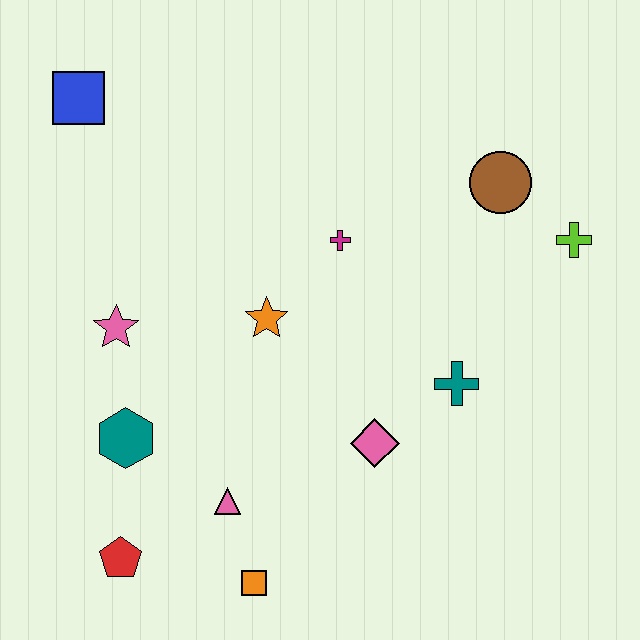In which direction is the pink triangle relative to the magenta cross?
The pink triangle is below the magenta cross.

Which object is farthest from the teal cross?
The blue square is farthest from the teal cross.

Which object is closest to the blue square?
The pink star is closest to the blue square.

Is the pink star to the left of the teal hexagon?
Yes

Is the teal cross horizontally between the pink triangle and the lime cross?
Yes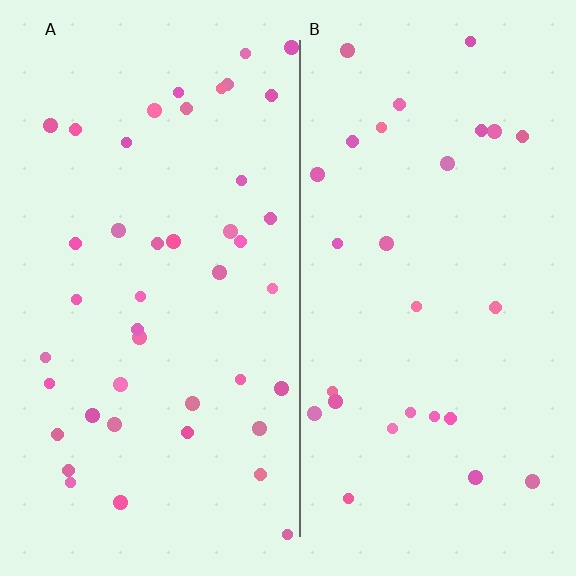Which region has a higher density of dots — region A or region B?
A (the left).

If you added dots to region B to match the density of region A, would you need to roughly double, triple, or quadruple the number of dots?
Approximately double.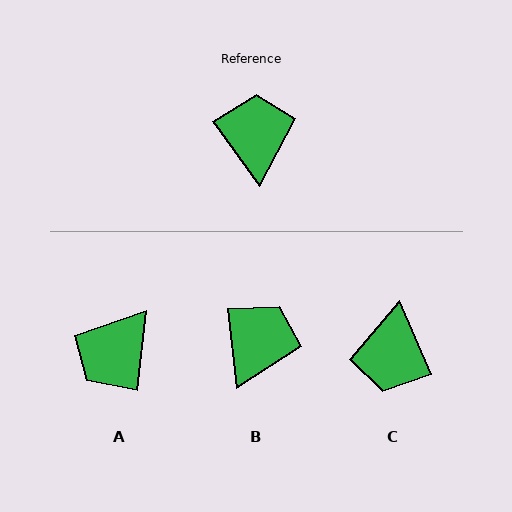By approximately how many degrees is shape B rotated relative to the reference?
Approximately 29 degrees clockwise.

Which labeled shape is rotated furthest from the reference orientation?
C, about 168 degrees away.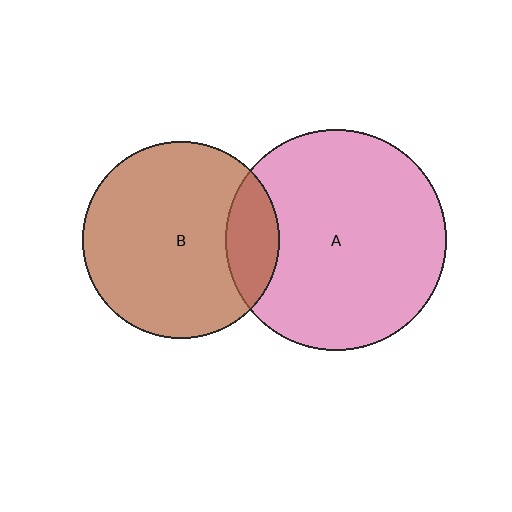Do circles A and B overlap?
Yes.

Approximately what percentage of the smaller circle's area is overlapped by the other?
Approximately 15%.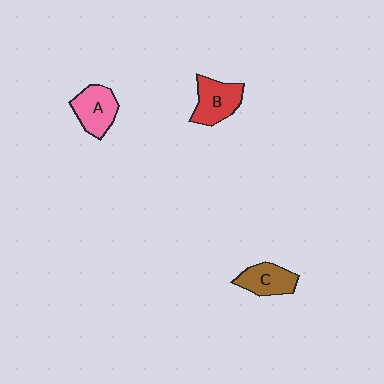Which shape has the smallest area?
Shape C (brown).